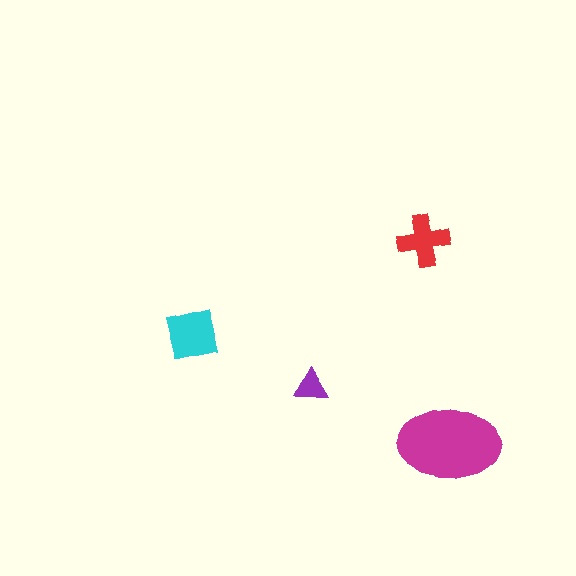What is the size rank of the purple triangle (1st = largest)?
4th.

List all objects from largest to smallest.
The magenta ellipse, the cyan square, the red cross, the purple triangle.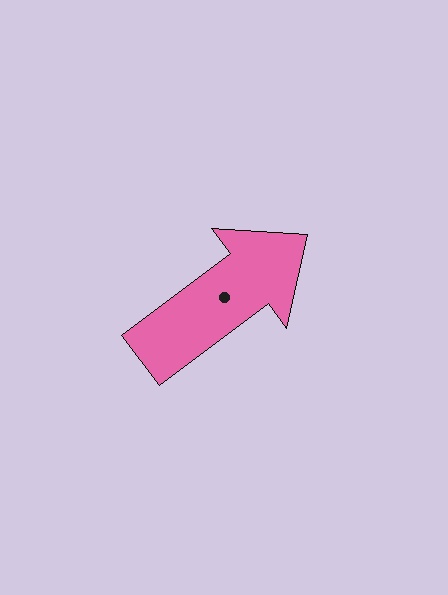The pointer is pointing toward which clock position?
Roughly 2 o'clock.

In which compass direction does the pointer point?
Northeast.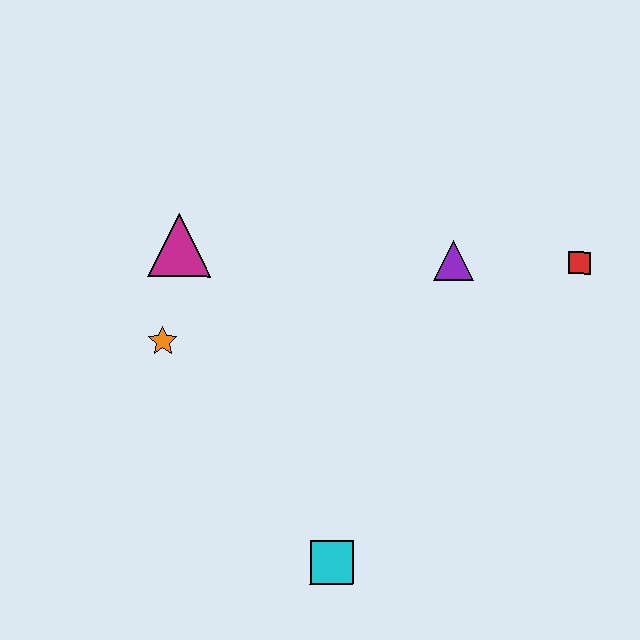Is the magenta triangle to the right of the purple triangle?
No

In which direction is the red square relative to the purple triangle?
The red square is to the right of the purple triangle.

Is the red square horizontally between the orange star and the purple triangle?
No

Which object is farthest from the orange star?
The red square is farthest from the orange star.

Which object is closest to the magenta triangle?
The orange star is closest to the magenta triangle.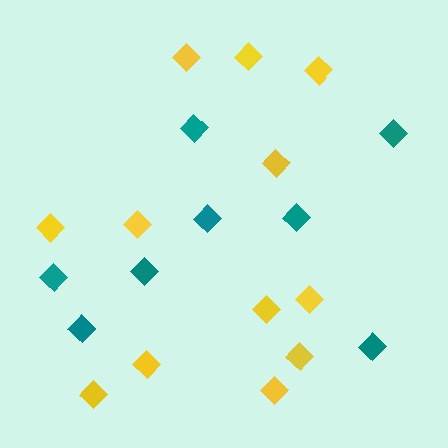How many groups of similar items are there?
There are 2 groups: one group of yellow diamonds (12) and one group of teal diamonds (8).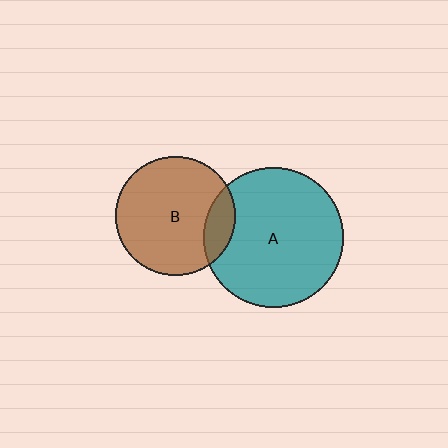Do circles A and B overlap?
Yes.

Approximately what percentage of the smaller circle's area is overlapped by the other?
Approximately 15%.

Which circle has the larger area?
Circle A (teal).